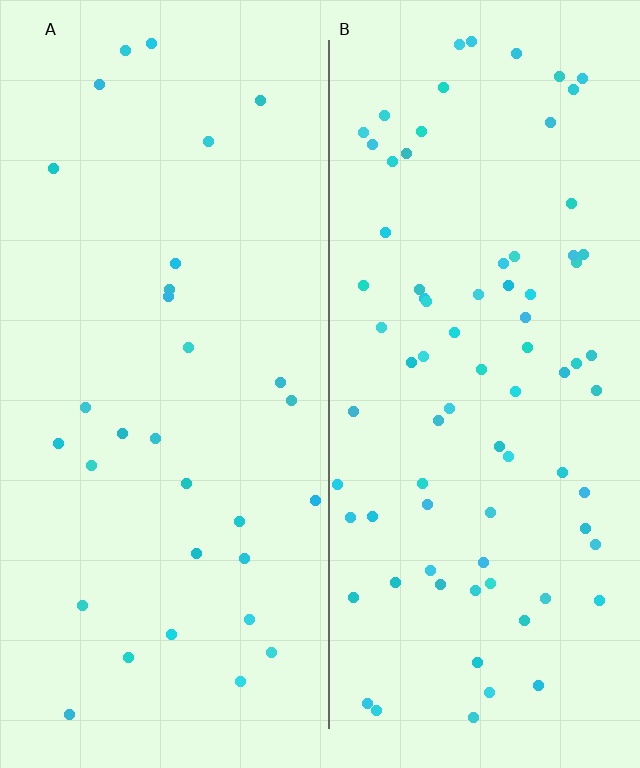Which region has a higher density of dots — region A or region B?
B (the right).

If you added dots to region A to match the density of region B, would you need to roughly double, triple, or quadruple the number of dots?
Approximately triple.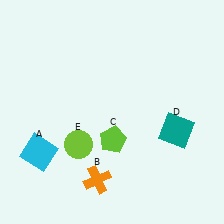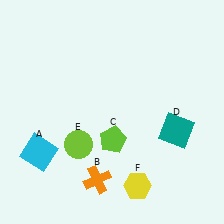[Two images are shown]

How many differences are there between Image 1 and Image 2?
There is 1 difference between the two images.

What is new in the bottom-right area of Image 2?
A yellow hexagon (F) was added in the bottom-right area of Image 2.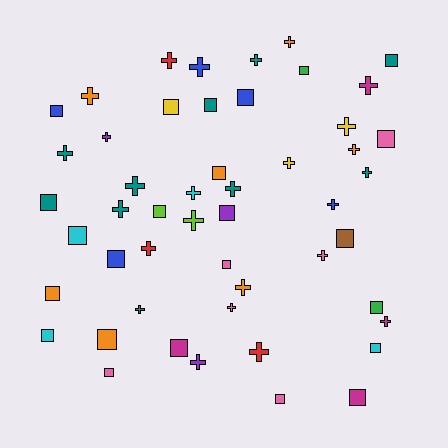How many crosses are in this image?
There are 26 crosses.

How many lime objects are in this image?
There are 2 lime objects.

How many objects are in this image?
There are 50 objects.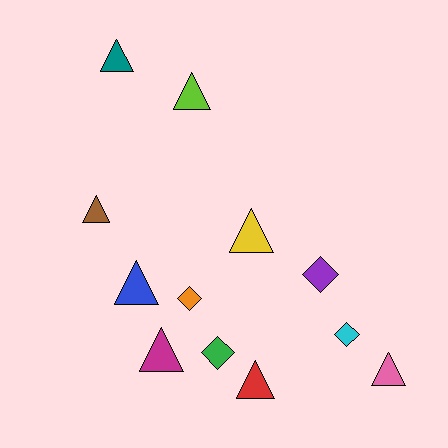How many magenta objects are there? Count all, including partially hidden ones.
There is 1 magenta object.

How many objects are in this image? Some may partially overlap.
There are 12 objects.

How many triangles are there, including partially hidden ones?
There are 8 triangles.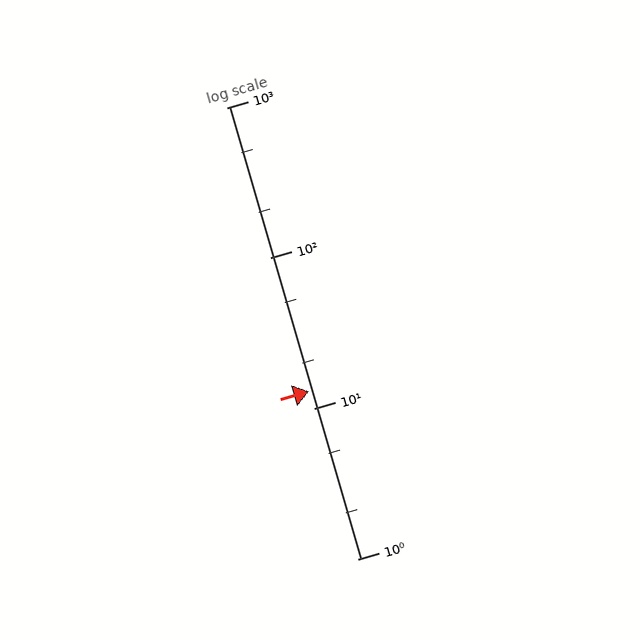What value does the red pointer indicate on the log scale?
The pointer indicates approximately 13.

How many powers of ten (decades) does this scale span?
The scale spans 3 decades, from 1 to 1000.